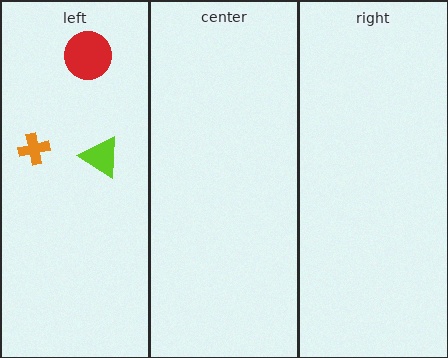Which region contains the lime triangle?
The left region.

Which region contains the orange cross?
The left region.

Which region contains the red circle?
The left region.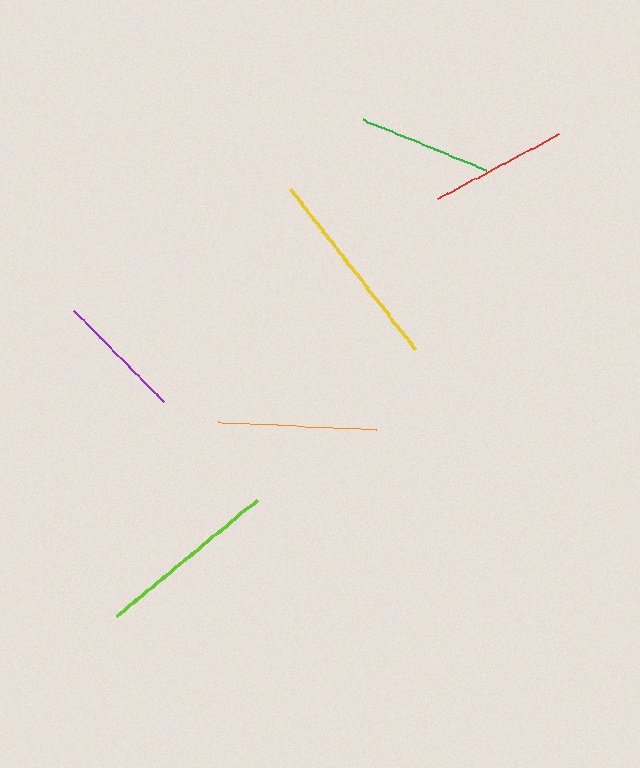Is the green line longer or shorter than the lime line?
The lime line is longer than the green line.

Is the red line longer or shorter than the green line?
The red line is longer than the green line.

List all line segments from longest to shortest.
From longest to shortest: yellow, lime, orange, red, green, purple.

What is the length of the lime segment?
The lime segment is approximately 182 pixels long.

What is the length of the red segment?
The red segment is approximately 138 pixels long.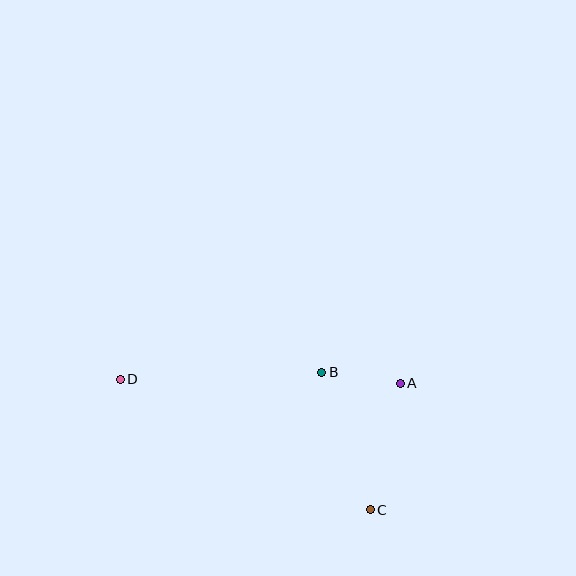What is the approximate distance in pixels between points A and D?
The distance between A and D is approximately 280 pixels.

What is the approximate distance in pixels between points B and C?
The distance between B and C is approximately 146 pixels.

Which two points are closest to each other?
Points A and B are closest to each other.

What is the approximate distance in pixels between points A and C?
The distance between A and C is approximately 130 pixels.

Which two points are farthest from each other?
Points C and D are farthest from each other.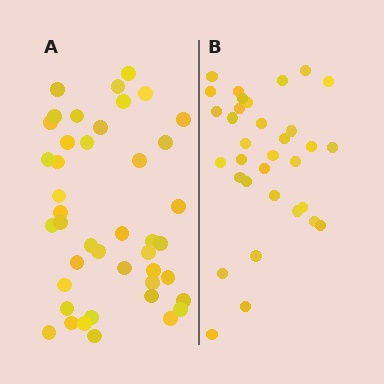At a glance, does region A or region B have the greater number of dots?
Region A (the left region) has more dots.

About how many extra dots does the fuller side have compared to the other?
Region A has roughly 10 or so more dots than region B.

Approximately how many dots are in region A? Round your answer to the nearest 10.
About 40 dots. (The exact count is 43, which rounds to 40.)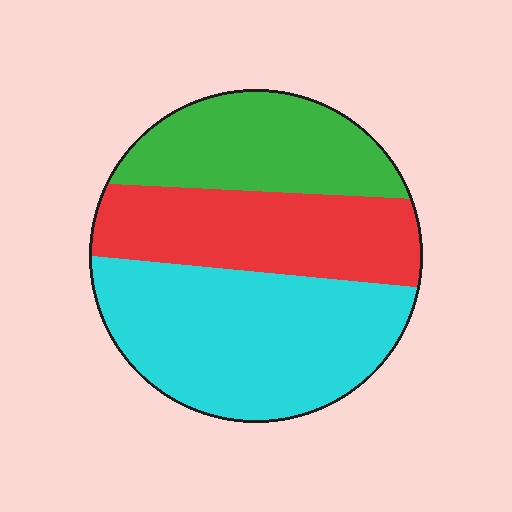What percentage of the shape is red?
Red covers 30% of the shape.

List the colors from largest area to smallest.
From largest to smallest: cyan, red, green.